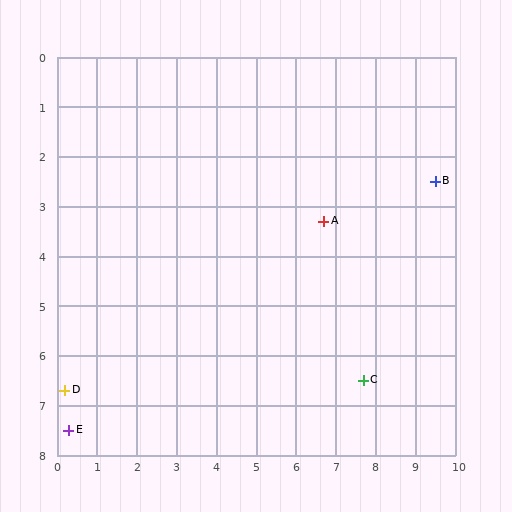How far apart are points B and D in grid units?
Points B and D are about 10.2 grid units apart.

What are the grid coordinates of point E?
Point E is at approximately (0.3, 7.5).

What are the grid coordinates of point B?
Point B is at approximately (9.5, 2.5).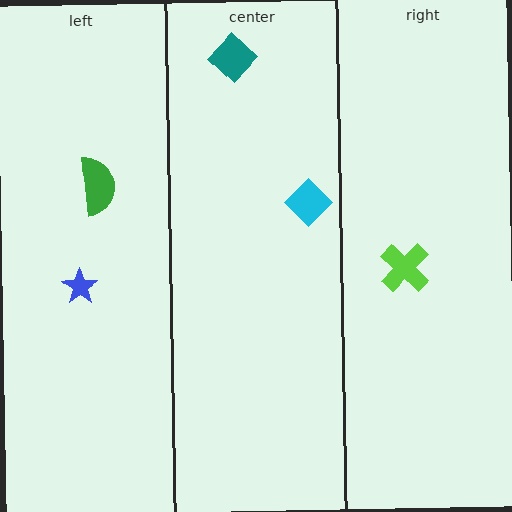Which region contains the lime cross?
The right region.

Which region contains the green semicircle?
The left region.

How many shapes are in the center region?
2.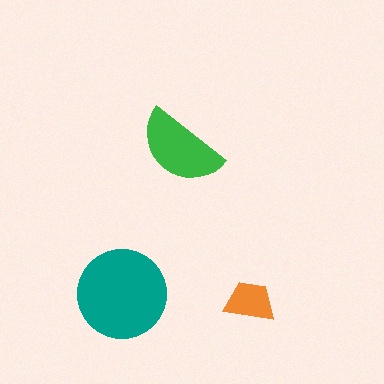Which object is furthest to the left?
The teal circle is leftmost.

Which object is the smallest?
The orange trapezoid.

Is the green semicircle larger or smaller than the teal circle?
Smaller.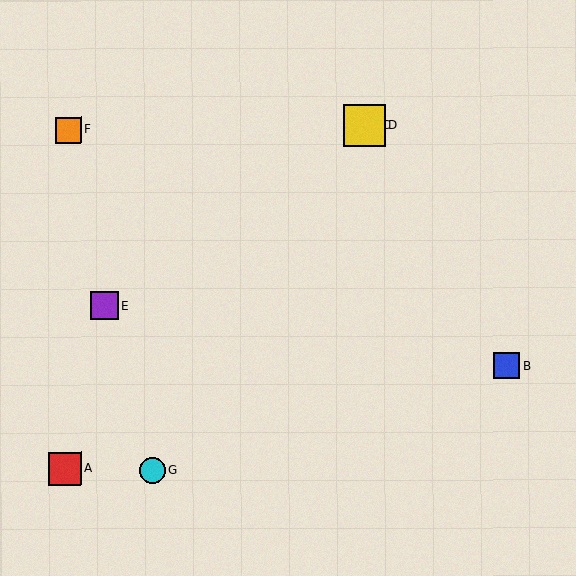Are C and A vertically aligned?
No, C is at x≈364 and A is at x≈65.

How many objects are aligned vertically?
2 objects (C, D) are aligned vertically.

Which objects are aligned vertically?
Objects C, D are aligned vertically.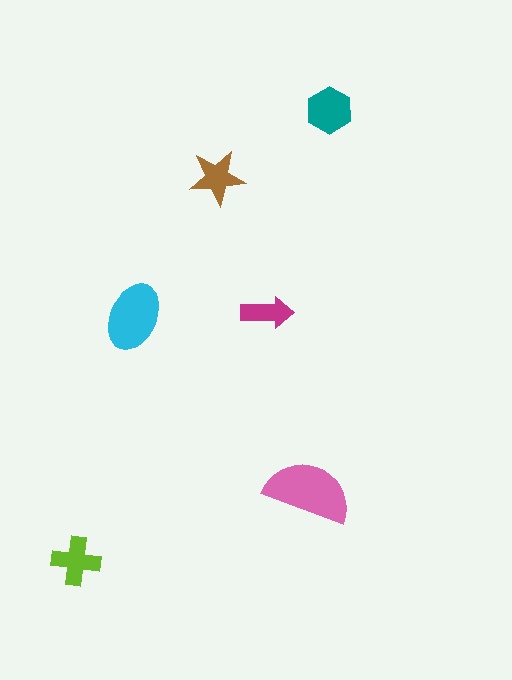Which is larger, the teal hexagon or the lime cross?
The teal hexagon.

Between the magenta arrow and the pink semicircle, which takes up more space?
The pink semicircle.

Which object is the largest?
The pink semicircle.